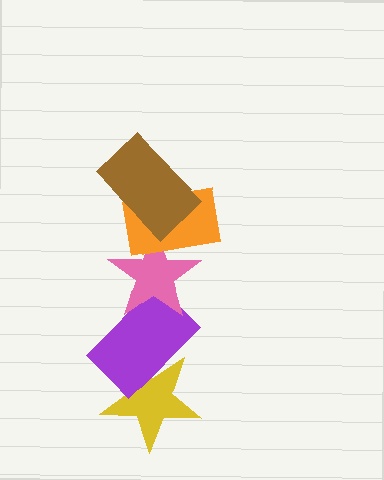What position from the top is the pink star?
The pink star is 3rd from the top.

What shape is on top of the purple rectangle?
The pink star is on top of the purple rectangle.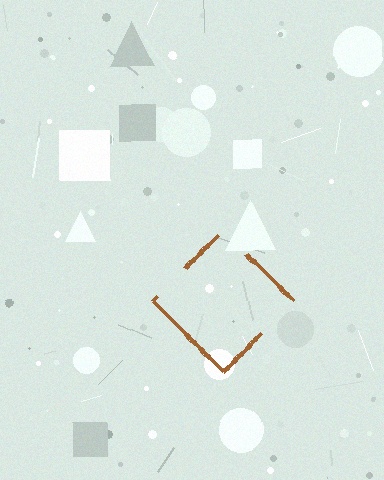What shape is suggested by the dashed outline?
The dashed outline suggests a diamond.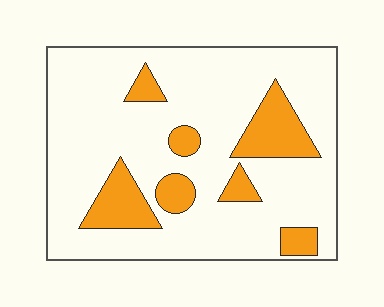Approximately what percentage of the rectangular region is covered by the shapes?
Approximately 20%.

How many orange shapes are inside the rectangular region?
7.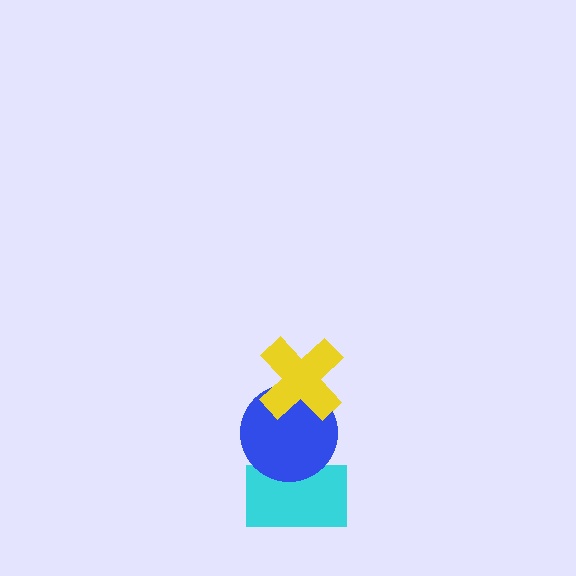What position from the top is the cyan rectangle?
The cyan rectangle is 3rd from the top.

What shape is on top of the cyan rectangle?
The blue circle is on top of the cyan rectangle.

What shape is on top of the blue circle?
The yellow cross is on top of the blue circle.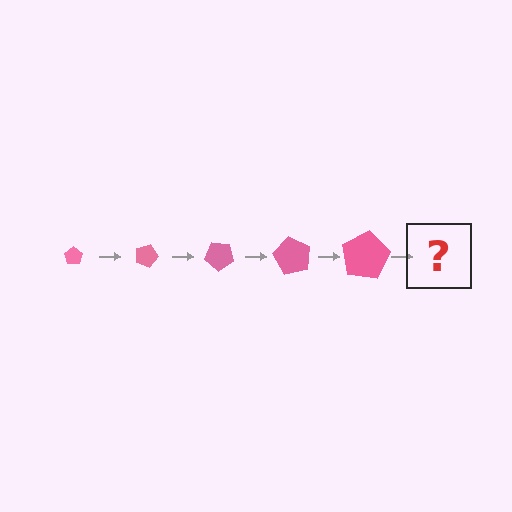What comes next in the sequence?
The next element should be a pentagon, larger than the previous one and rotated 100 degrees from the start.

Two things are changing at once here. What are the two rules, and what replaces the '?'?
The two rules are that the pentagon grows larger each step and it rotates 20 degrees each step. The '?' should be a pentagon, larger than the previous one and rotated 100 degrees from the start.